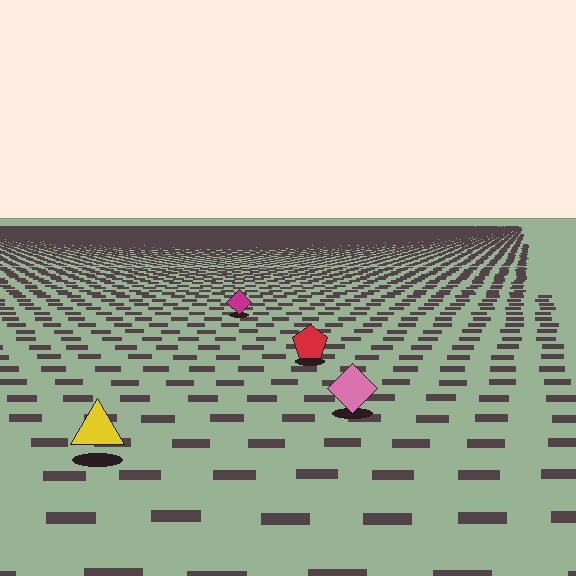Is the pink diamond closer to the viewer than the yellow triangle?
No. The yellow triangle is closer — you can tell from the texture gradient: the ground texture is coarser near it.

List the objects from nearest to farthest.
From nearest to farthest: the yellow triangle, the pink diamond, the red pentagon, the magenta diamond.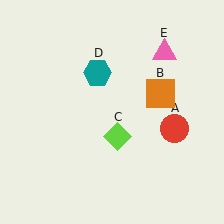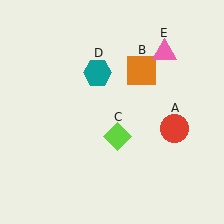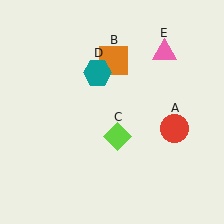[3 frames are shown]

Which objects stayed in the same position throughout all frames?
Red circle (object A) and lime diamond (object C) and teal hexagon (object D) and pink triangle (object E) remained stationary.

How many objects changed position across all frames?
1 object changed position: orange square (object B).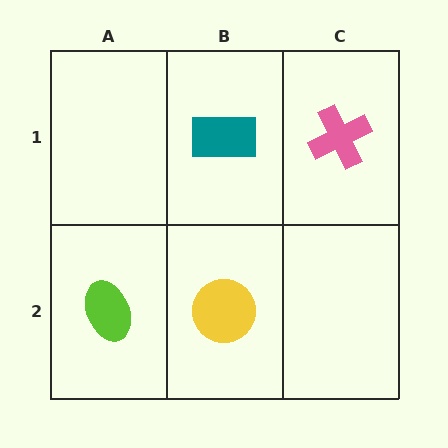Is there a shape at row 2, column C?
No, that cell is empty.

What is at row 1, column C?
A pink cross.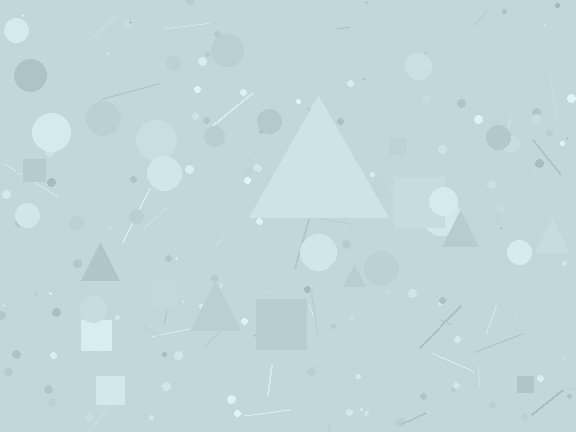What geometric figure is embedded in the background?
A triangle is embedded in the background.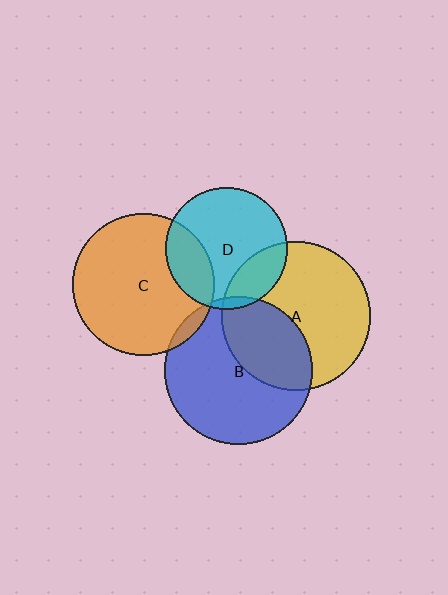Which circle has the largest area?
Circle A (yellow).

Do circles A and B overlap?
Yes.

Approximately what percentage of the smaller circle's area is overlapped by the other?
Approximately 35%.